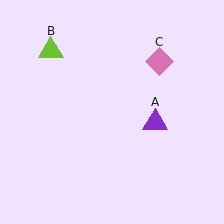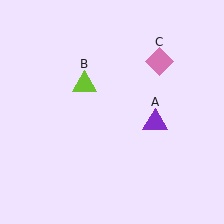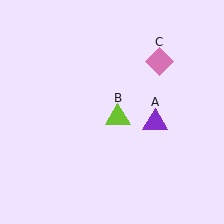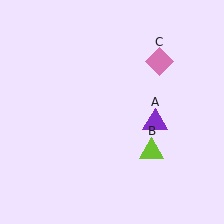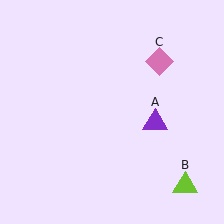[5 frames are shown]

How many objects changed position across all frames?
1 object changed position: lime triangle (object B).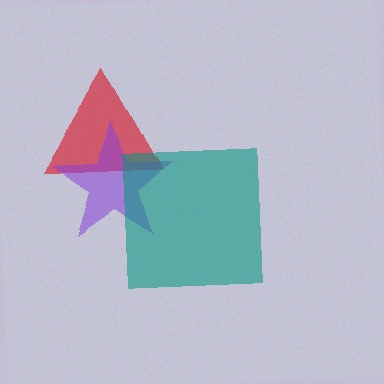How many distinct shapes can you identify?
There are 3 distinct shapes: a red triangle, a purple star, a teal square.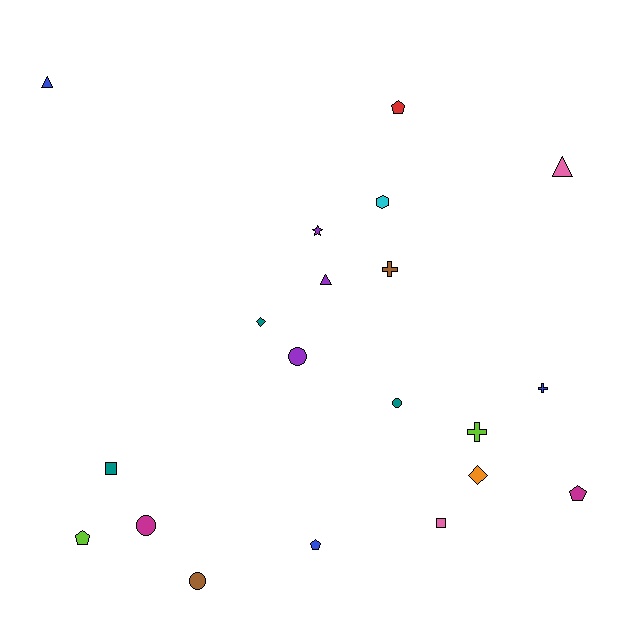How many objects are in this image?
There are 20 objects.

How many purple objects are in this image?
There are 3 purple objects.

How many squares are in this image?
There are 2 squares.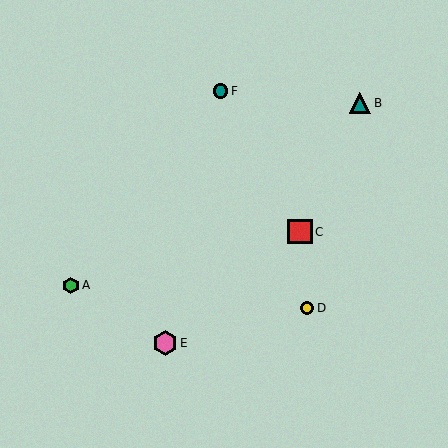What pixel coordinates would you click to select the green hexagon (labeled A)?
Click at (71, 285) to select the green hexagon A.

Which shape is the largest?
The red square (labeled C) is the largest.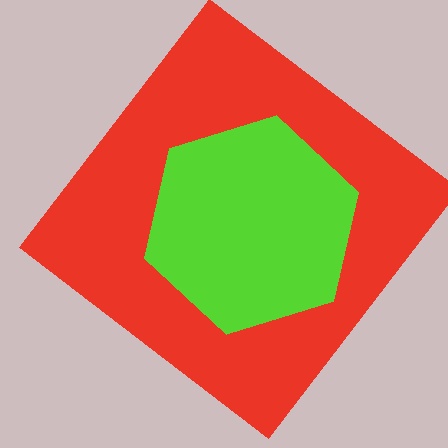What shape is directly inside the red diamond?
The lime hexagon.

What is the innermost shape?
The lime hexagon.